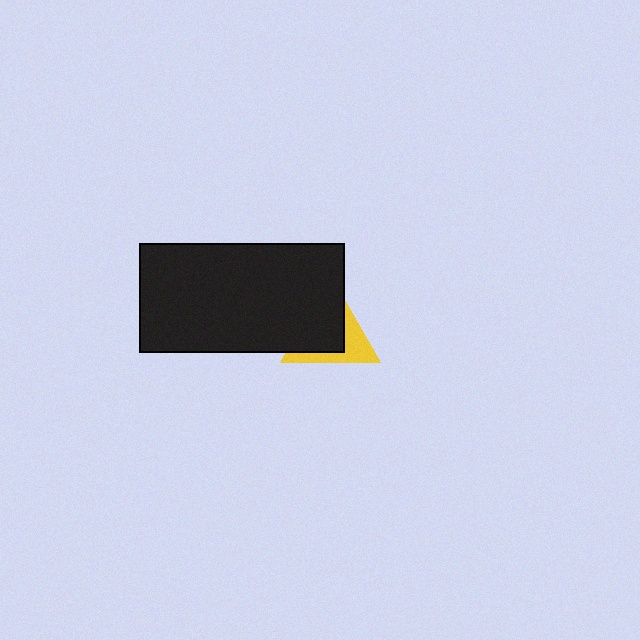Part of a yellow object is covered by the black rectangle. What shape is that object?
It is a triangle.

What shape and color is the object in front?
The object in front is a black rectangle.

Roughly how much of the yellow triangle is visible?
A small part of it is visible (roughly 39%).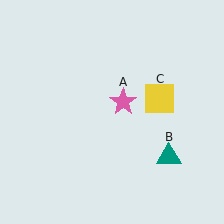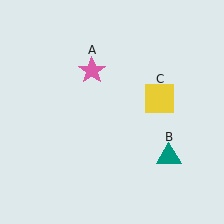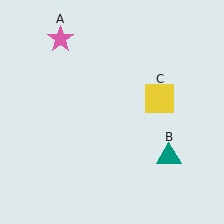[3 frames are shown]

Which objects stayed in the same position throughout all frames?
Teal triangle (object B) and yellow square (object C) remained stationary.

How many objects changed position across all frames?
1 object changed position: pink star (object A).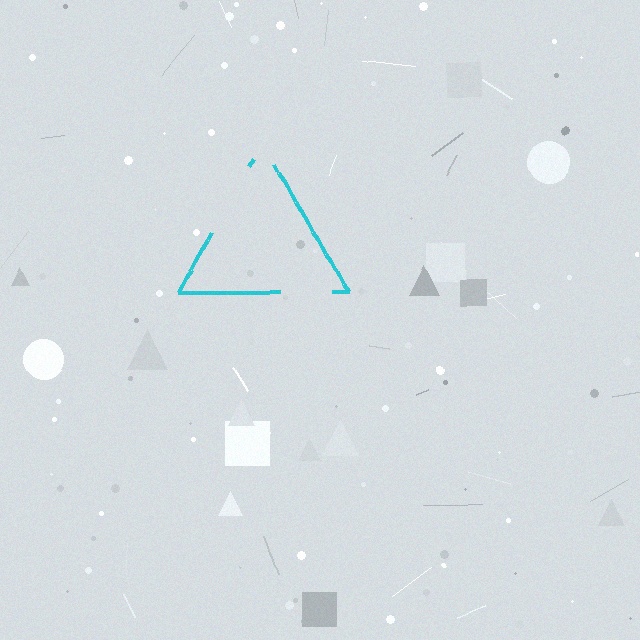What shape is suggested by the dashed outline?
The dashed outline suggests a triangle.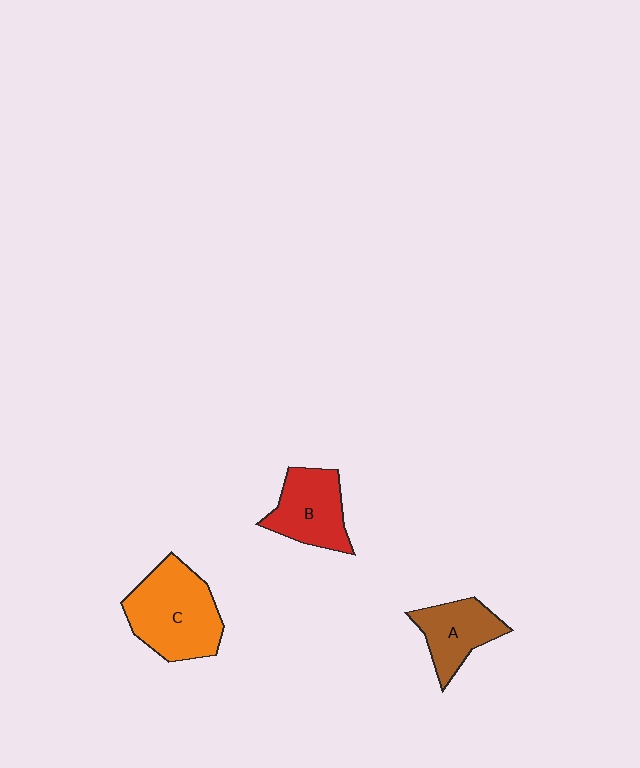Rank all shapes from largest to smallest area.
From largest to smallest: C (orange), B (red), A (brown).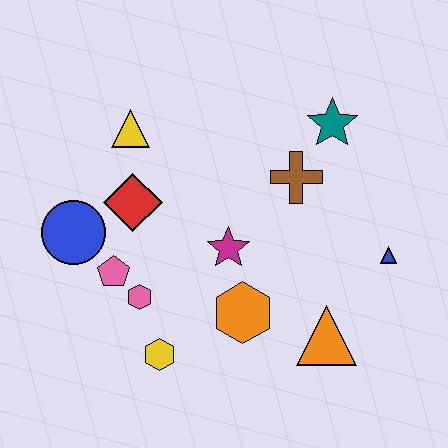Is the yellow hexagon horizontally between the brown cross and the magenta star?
No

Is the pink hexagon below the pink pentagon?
Yes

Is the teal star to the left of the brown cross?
No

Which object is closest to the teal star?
The brown cross is closest to the teal star.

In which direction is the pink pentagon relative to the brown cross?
The pink pentagon is to the left of the brown cross.